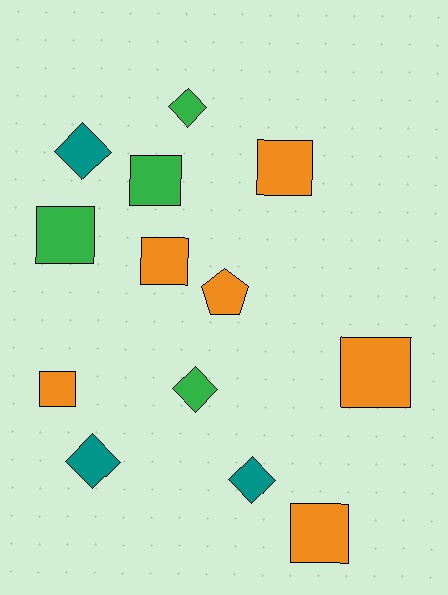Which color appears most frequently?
Orange, with 6 objects.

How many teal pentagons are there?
There are no teal pentagons.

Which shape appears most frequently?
Square, with 7 objects.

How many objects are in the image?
There are 13 objects.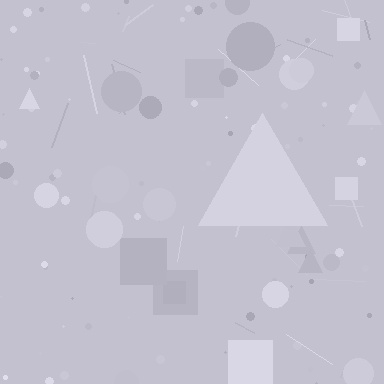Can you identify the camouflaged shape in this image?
The camouflaged shape is a triangle.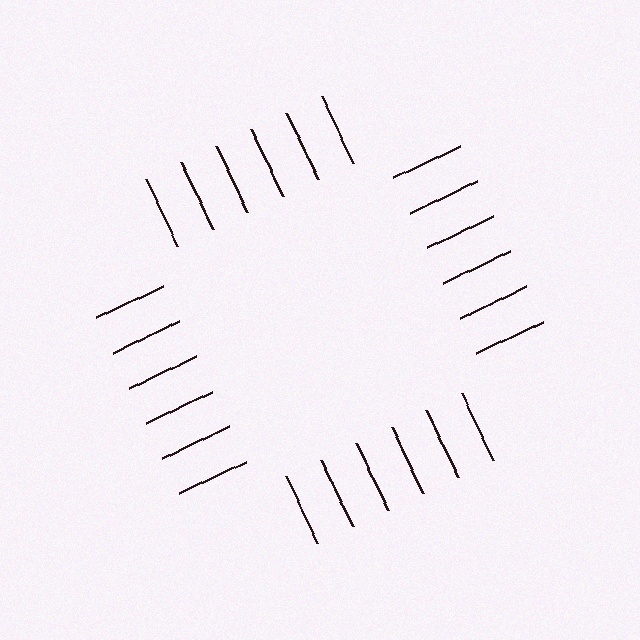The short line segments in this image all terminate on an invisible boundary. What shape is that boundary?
An illusory square — the line segments terminate on its edges but no continuous stroke is drawn.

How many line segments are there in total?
24 — 6 along each of the 4 edges.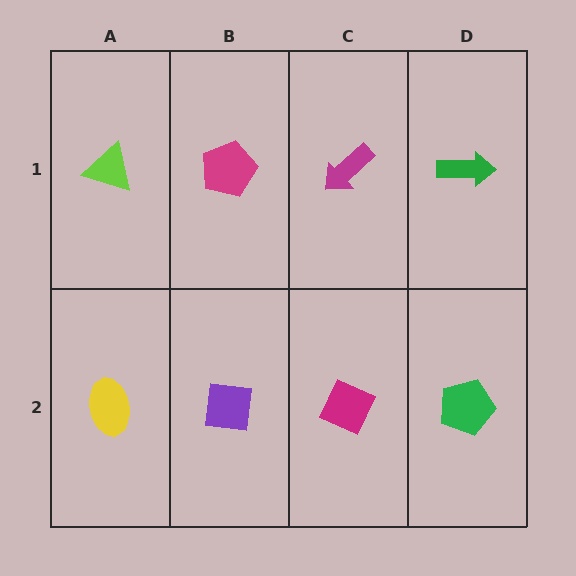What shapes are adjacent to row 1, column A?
A yellow ellipse (row 2, column A), a magenta pentagon (row 1, column B).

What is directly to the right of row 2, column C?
A green pentagon.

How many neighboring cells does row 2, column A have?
2.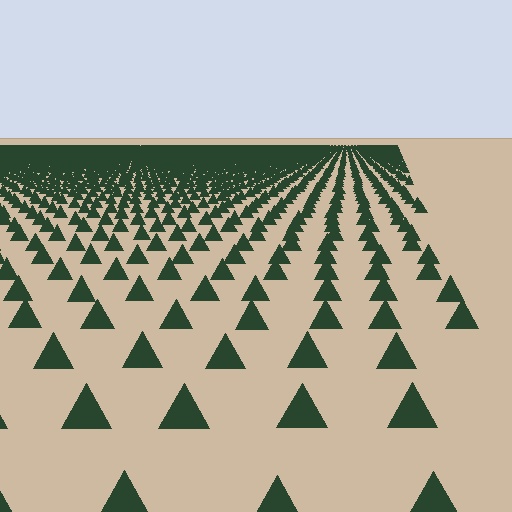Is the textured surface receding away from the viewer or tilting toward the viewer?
The surface is receding away from the viewer. Texture elements get smaller and denser toward the top.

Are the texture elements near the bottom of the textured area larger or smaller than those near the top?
Larger. Near the bottom, elements are closer to the viewer and appear at a bigger on-screen size.